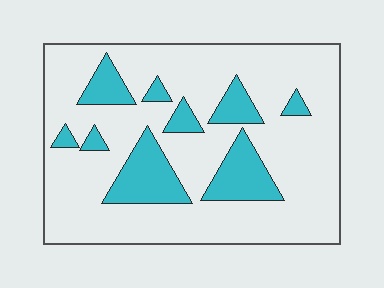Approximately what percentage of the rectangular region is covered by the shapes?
Approximately 20%.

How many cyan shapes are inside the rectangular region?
9.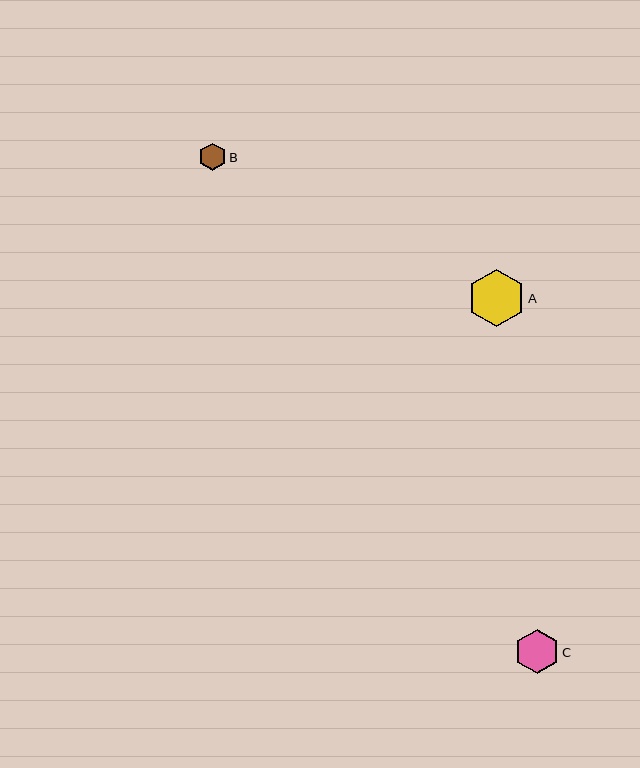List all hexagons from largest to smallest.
From largest to smallest: A, C, B.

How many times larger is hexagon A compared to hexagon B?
Hexagon A is approximately 2.1 times the size of hexagon B.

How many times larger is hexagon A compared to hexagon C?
Hexagon A is approximately 1.3 times the size of hexagon C.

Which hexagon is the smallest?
Hexagon B is the smallest with a size of approximately 28 pixels.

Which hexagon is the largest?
Hexagon A is the largest with a size of approximately 57 pixels.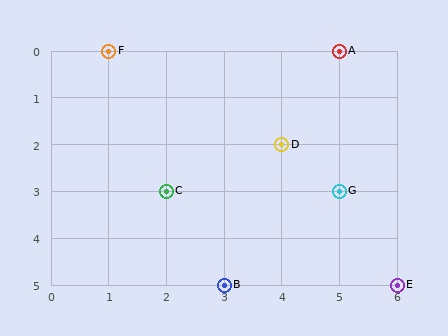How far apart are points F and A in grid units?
Points F and A are 4 columns apart.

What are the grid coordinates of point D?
Point D is at grid coordinates (4, 2).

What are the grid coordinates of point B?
Point B is at grid coordinates (3, 5).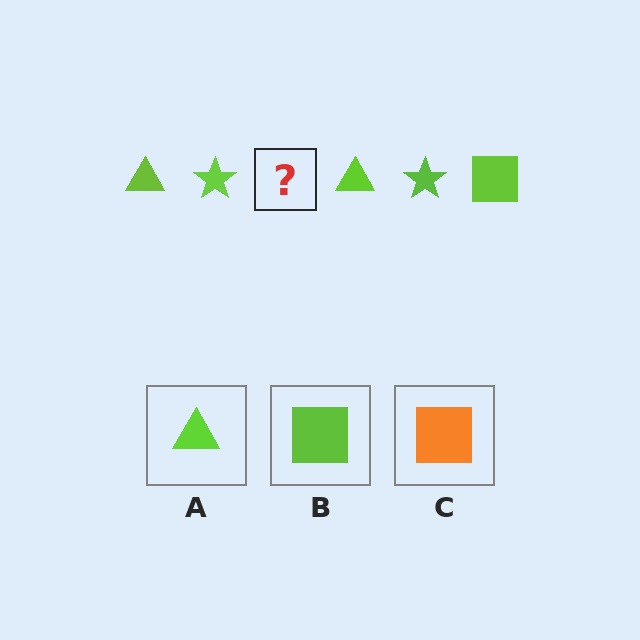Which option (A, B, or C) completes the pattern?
B.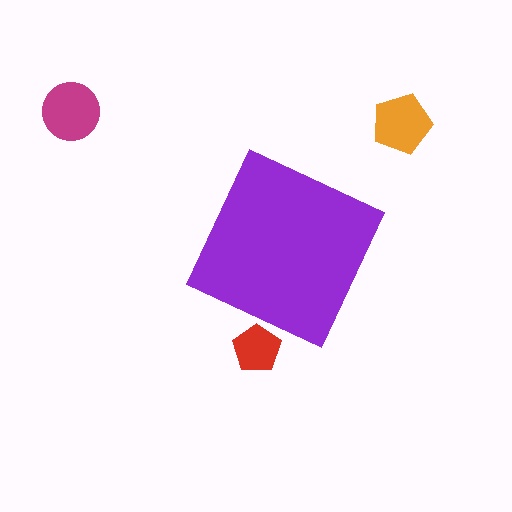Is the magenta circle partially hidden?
No, the magenta circle is fully visible.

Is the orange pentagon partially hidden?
No, the orange pentagon is fully visible.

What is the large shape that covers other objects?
A purple diamond.